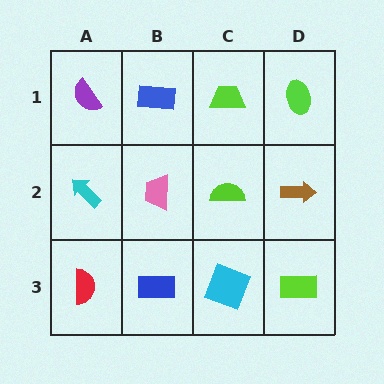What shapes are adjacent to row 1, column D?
A brown arrow (row 2, column D), a lime trapezoid (row 1, column C).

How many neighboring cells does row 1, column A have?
2.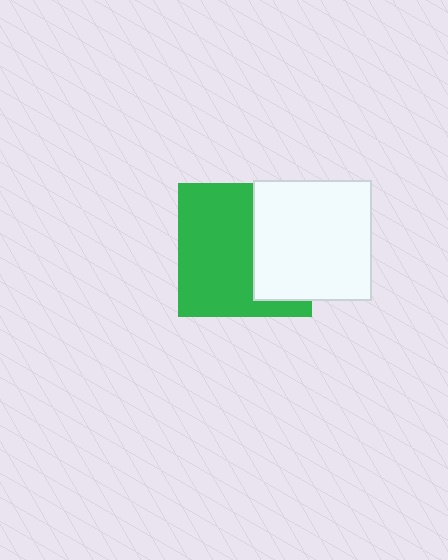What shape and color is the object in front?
The object in front is a white rectangle.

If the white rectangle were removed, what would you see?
You would see the complete green square.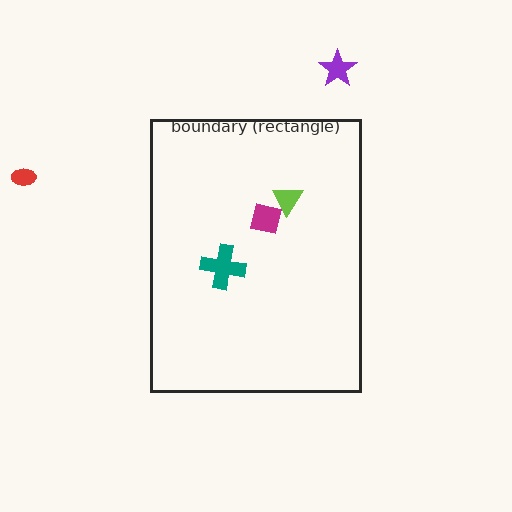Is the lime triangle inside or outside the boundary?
Inside.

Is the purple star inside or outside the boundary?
Outside.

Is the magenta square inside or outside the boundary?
Inside.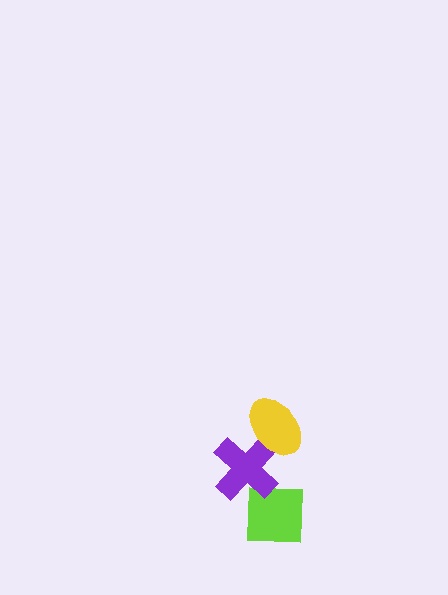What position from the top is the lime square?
The lime square is 3rd from the top.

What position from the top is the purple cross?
The purple cross is 2nd from the top.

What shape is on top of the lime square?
The purple cross is on top of the lime square.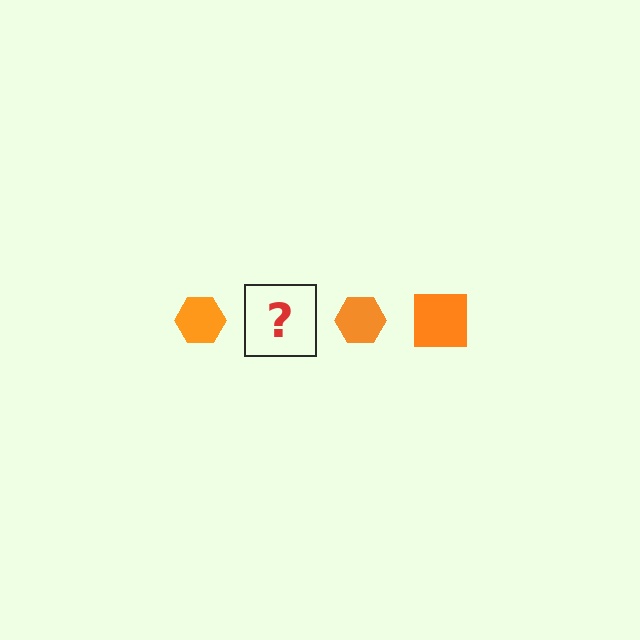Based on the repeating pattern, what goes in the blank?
The blank should be an orange square.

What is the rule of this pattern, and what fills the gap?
The rule is that the pattern cycles through hexagon, square shapes in orange. The gap should be filled with an orange square.